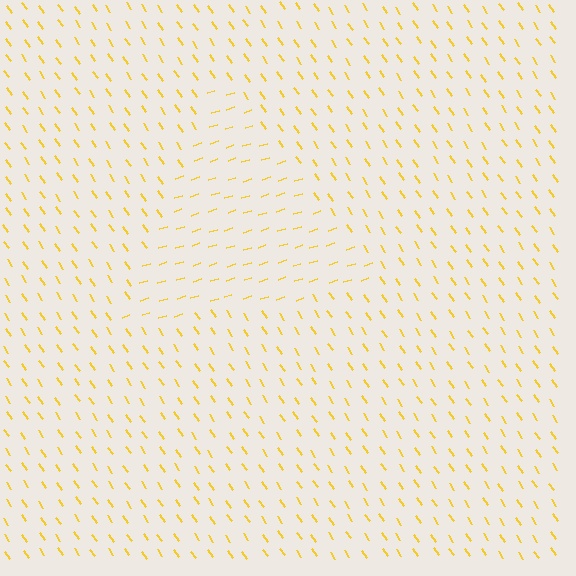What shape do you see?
I see a triangle.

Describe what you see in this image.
The image is filled with small yellow line segments. A triangle region in the image has lines oriented differently from the surrounding lines, creating a visible texture boundary.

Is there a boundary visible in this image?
Yes, there is a texture boundary formed by a change in line orientation.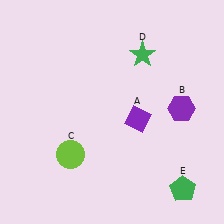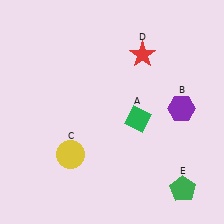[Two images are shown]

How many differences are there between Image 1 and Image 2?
There are 3 differences between the two images.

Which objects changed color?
A changed from purple to green. C changed from lime to yellow. D changed from green to red.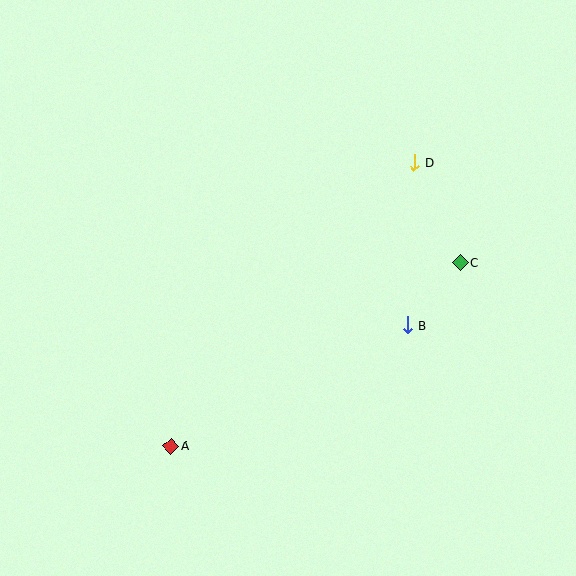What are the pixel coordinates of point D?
Point D is at (415, 163).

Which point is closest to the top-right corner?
Point D is closest to the top-right corner.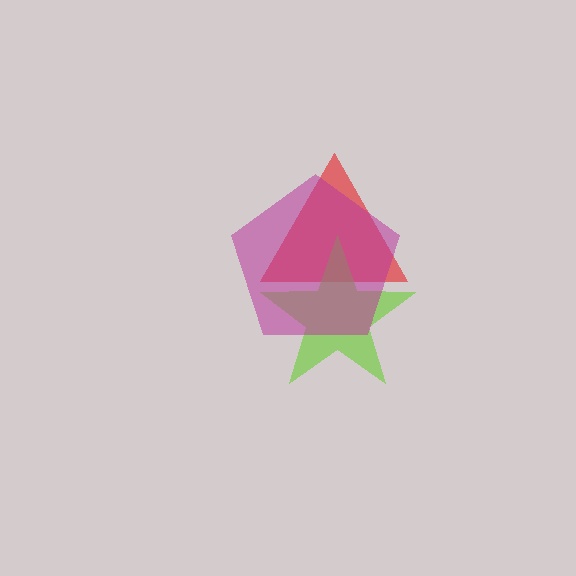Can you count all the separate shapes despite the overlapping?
Yes, there are 3 separate shapes.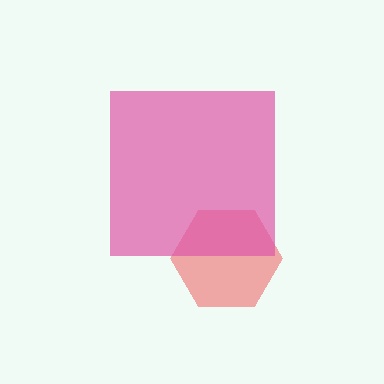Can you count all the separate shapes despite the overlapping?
Yes, there are 2 separate shapes.